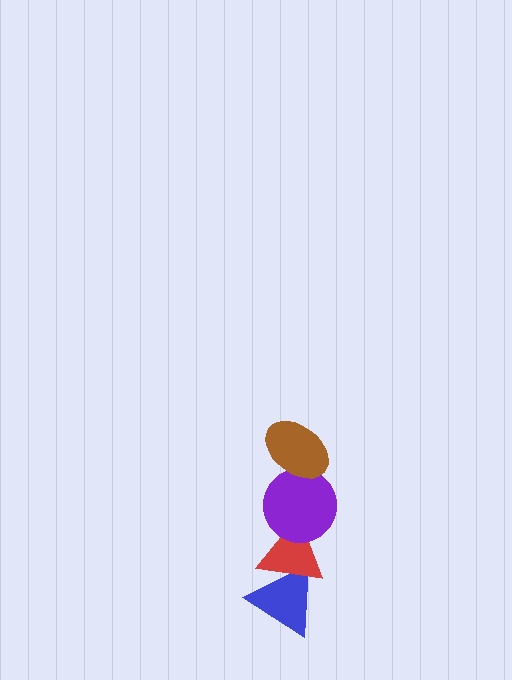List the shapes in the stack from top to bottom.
From top to bottom: the brown ellipse, the purple circle, the red triangle, the blue triangle.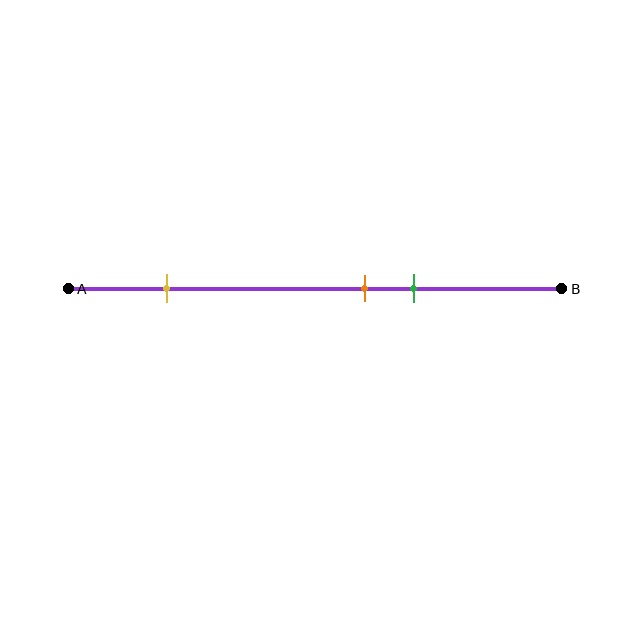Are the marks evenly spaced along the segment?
No, the marks are not evenly spaced.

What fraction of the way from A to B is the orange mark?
The orange mark is approximately 60% (0.6) of the way from A to B.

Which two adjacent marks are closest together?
The orange and green marks are the closest adjacent pair.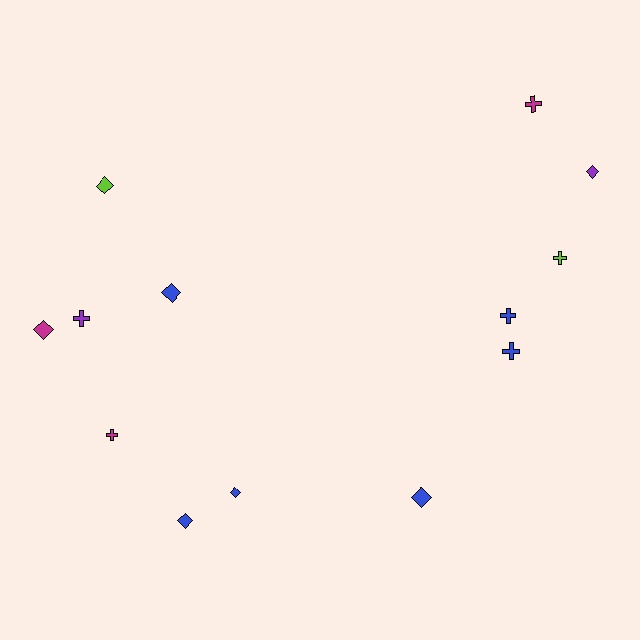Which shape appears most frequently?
Diamond, with 7 objects.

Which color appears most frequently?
Blue, with 6 objects.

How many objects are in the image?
There are 13 objects.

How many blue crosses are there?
There are 2 blue crosses.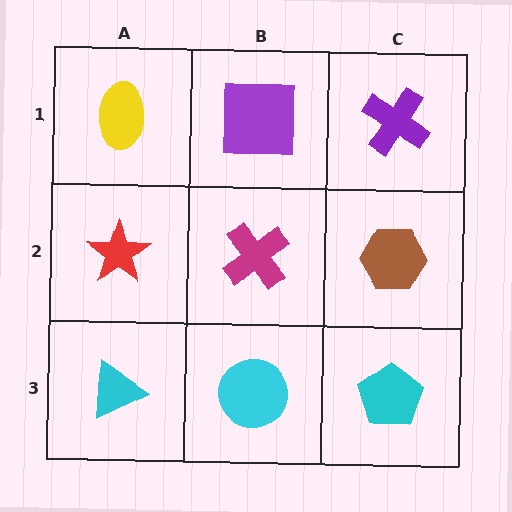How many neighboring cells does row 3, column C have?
2.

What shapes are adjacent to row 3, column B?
A magenta cross (row 2, column B), a cyan triangle (row 3, column A), a cyan pentagon (row 3, column C).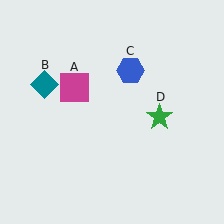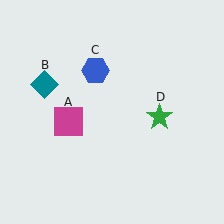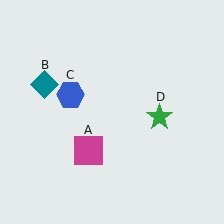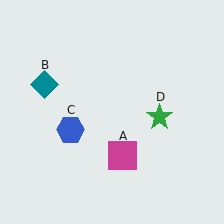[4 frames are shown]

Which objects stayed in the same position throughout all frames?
Teal diamond (object B) and green star (object D) remained stationary.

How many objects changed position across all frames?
2 objects changed position: magenta square (object A), blue hexagon (object C).